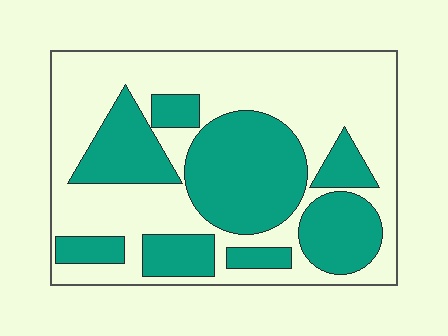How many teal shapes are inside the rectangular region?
8.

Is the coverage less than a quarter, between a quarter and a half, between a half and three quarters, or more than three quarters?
Between a quarter and a half.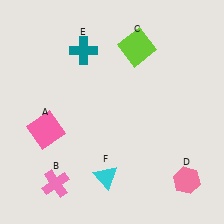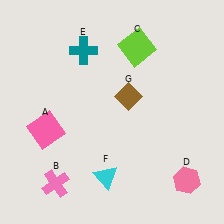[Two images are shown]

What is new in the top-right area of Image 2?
A brown diamond (G) was added in the top-right area of Image 2.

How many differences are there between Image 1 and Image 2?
There is 1 difference between the two images.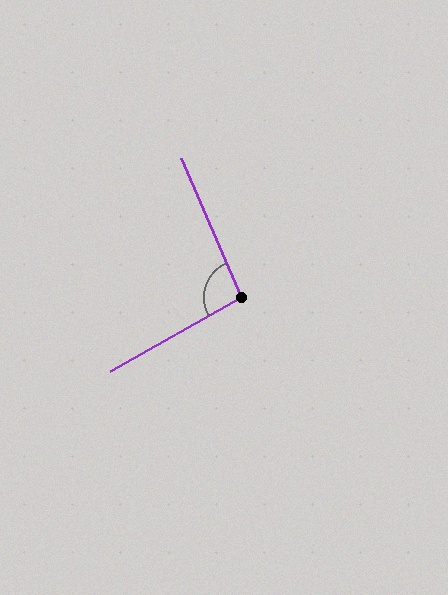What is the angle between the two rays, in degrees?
Approximately 96 degrees.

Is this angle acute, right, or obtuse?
It is obtuse.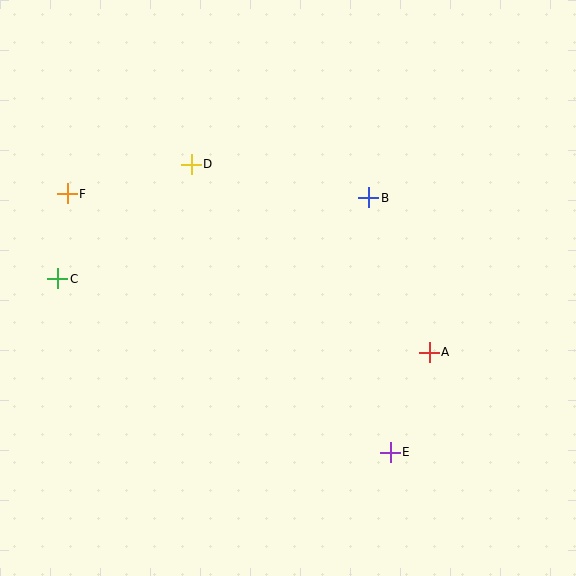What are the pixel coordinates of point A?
Point A is at (429, 352).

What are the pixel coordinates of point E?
Point E is at (390, 452).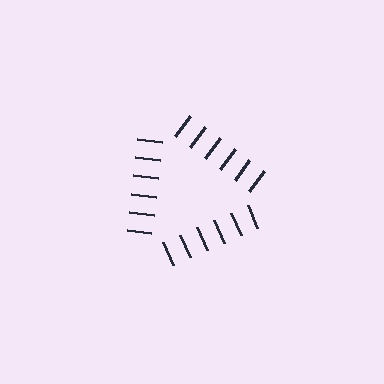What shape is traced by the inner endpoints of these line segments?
An illusory triangle — the line segments terminate on its edges but no continuous stroke is drawn.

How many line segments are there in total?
18 — 6 along each of the 3 edges.